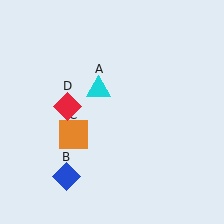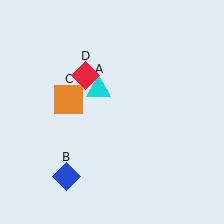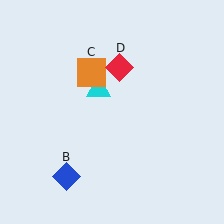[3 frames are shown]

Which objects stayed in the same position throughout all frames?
Cyan triangle (object A) and blue diamond (object B) remained stationary.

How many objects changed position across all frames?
2 objects changed position: orange square (object C), red diamond (object D).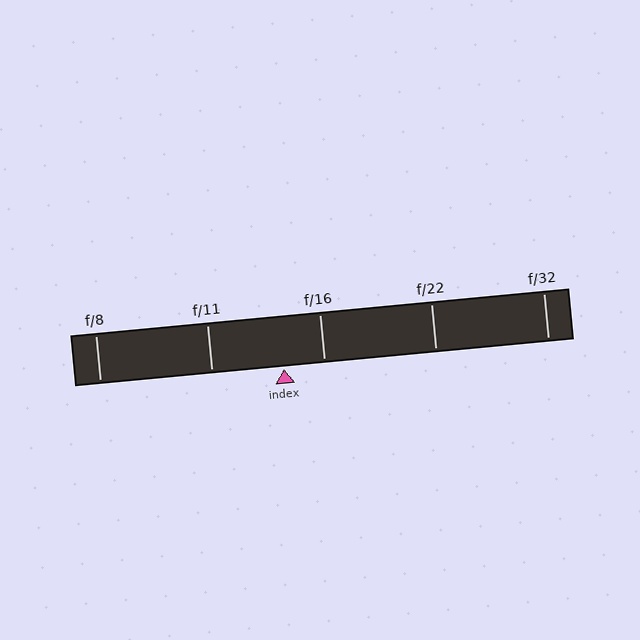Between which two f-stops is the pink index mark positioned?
The index mark is between f/11 and f/16.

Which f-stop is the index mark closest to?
The index mark is closest to f/16.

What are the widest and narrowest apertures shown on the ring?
The widest aperture shown is f/8 and the narrowest is f/32.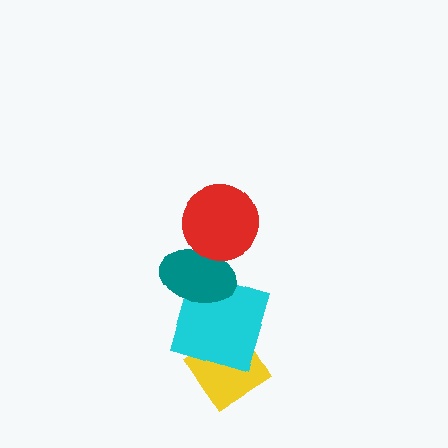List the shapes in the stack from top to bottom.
From top to bottom: the red circle, the teal ellipse, the cyan square, the yellow diamond.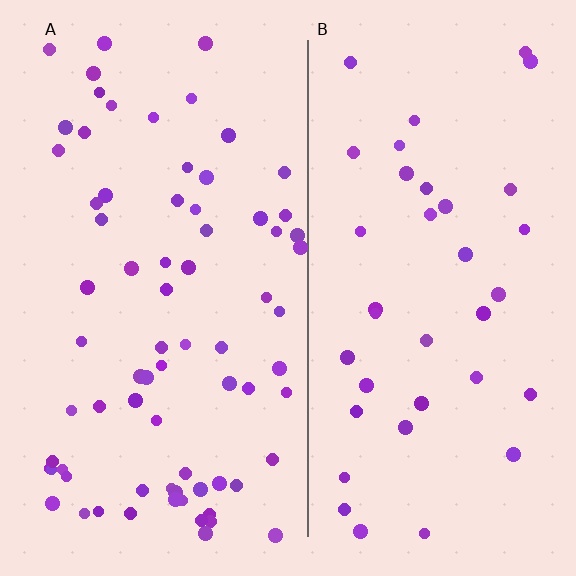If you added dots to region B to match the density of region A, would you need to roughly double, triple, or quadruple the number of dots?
Approximately double.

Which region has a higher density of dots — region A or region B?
A (the left).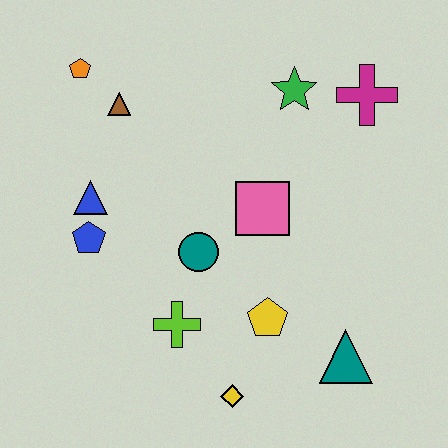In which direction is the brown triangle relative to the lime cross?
The brown triangle is above the lime cross.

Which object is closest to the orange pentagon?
The brown triangle is closest to the orange pentagon.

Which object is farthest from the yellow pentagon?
The orange pentagon is farthest from the yellow pentagon.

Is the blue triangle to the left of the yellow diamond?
Yes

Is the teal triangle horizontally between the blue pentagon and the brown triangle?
No